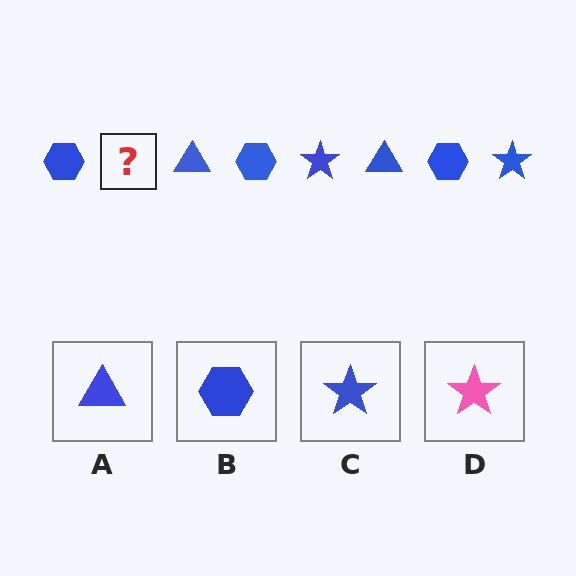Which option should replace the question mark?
Option C.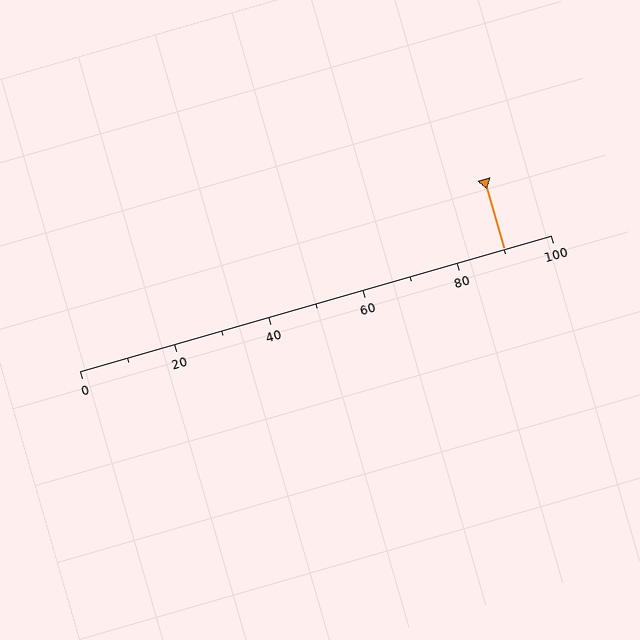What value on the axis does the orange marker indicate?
The marker indicates approximately 90.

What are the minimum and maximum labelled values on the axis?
The axis runs from 0 to 100.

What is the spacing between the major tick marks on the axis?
The major ticks are spaced 20 apart.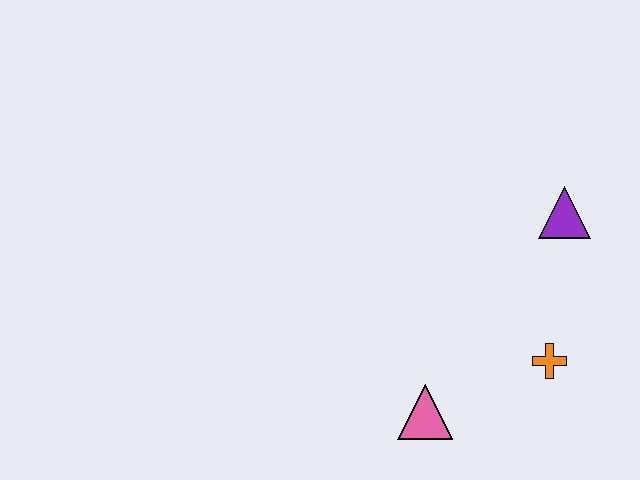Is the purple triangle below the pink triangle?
No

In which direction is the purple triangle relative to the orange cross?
The purple triangle is above the orange cross.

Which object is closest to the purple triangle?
The orange cross is closest to the purple triangle.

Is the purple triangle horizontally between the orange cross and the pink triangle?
No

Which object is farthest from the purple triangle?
The pink triangle is farthest from the purple triangle.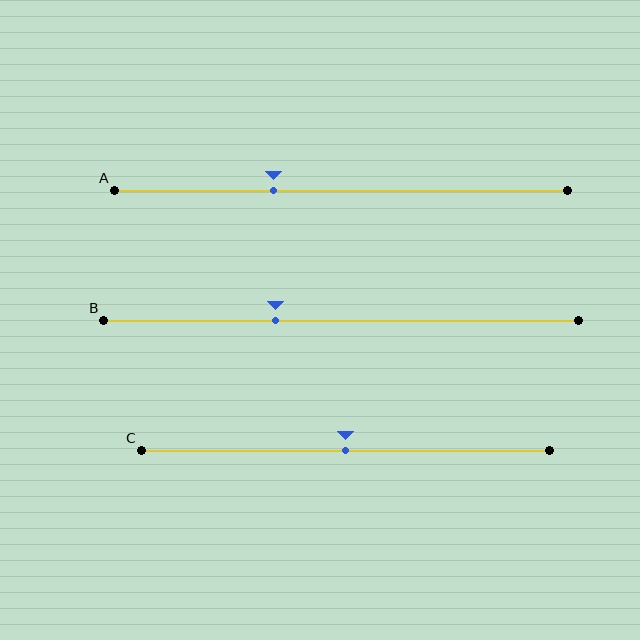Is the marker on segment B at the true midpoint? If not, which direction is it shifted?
No, the marker on segment B is shifted to the left by about 14% of the segment length.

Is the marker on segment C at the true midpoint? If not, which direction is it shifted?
Yes, the marker on segment C is at the true midpoint.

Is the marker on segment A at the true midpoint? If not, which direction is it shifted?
No, the marker on segment A is shifted to the left by about 15% of the segment length.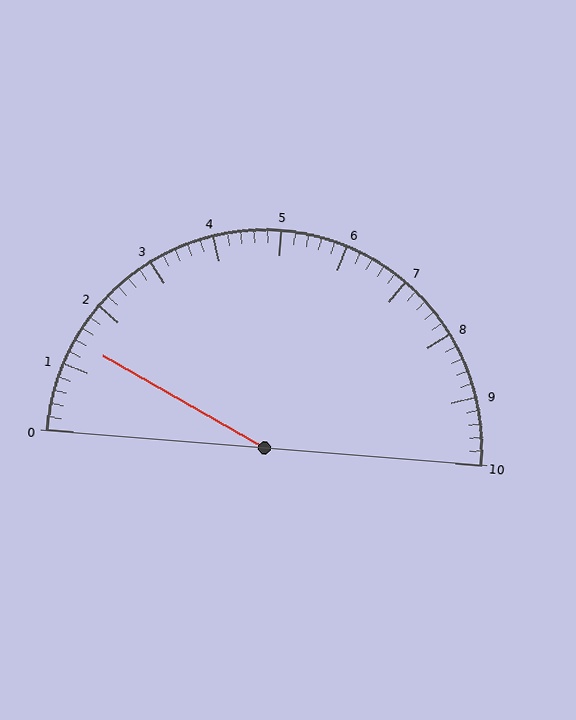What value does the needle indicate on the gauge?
The needle indicates approximately 1.4.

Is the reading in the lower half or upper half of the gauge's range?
The reading is in the lower half of the range (0 to 10).